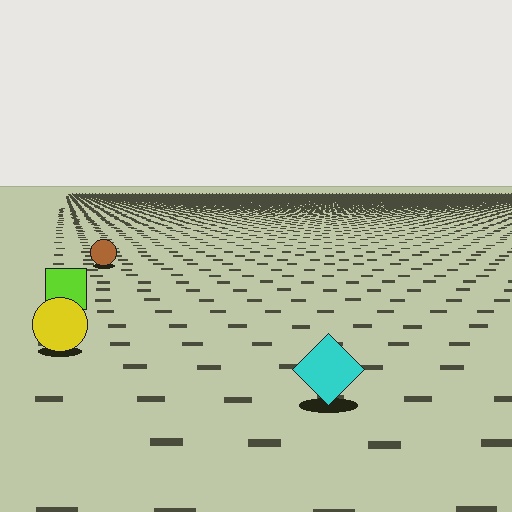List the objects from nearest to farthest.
From nearest to farthest: the cyan diamond, the yellow circle, the lime square, the brown circle.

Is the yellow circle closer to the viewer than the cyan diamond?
No. The cyan diamond is closer — you can tell from the texture gradient: the ground texture is coarser near it.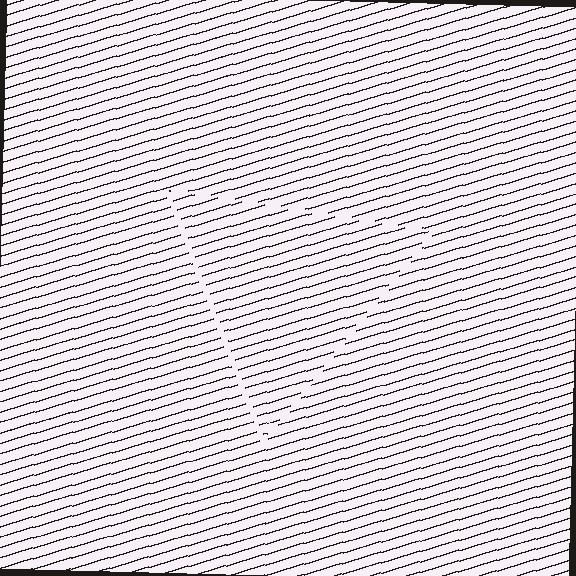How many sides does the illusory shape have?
3 sides — the line-ends trace a triangle.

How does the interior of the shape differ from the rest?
The interior of the shape contains the same grating, shifted by half a period — the contour is defined by the phase discontinuity where line-ends from the inner and outer gratings abut.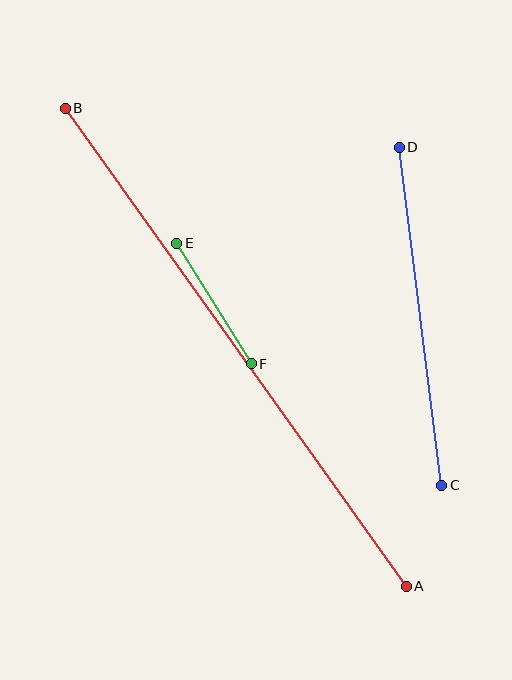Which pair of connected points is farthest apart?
Points A and B are farthest apart.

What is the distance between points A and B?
The distance is approximately 587 pixels.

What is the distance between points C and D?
The distance is approximately 340 pixels.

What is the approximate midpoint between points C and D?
The midpoint is at approximately (420, 316) pixels.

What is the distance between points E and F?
The distance is approximately 142 pixels.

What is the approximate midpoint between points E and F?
The midpoint is at approximately (214, 303) pixels.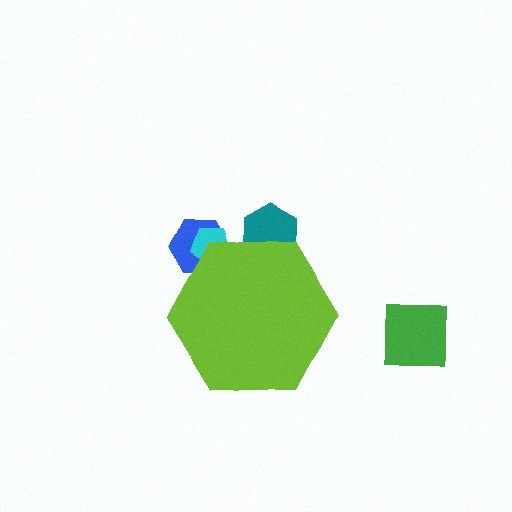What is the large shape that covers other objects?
A lime hexagon.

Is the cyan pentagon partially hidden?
Yes, the cyan pentagon is partially hidden behind the lime hexagon.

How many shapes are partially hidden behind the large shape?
3 shapes are partially hidden.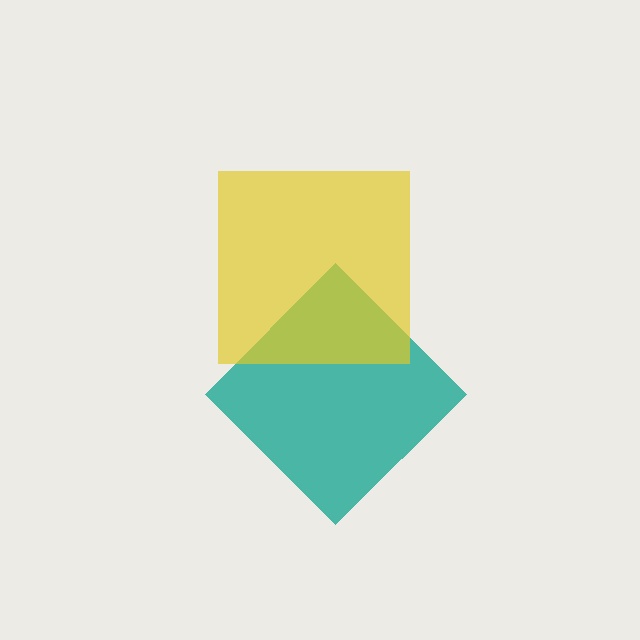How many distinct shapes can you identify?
There are 2 distinct shapes: a teal diamond, a yellow square.